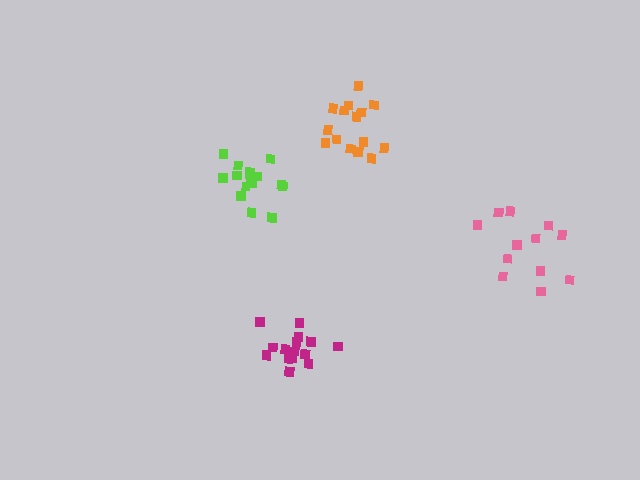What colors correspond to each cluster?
The clusters are colored: lime, orange, pink, magenta.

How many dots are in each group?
Group 1: 16 dots, Group 2: 15 dots, Group 3: 12 dots, Group 4: 15 dots (58 total).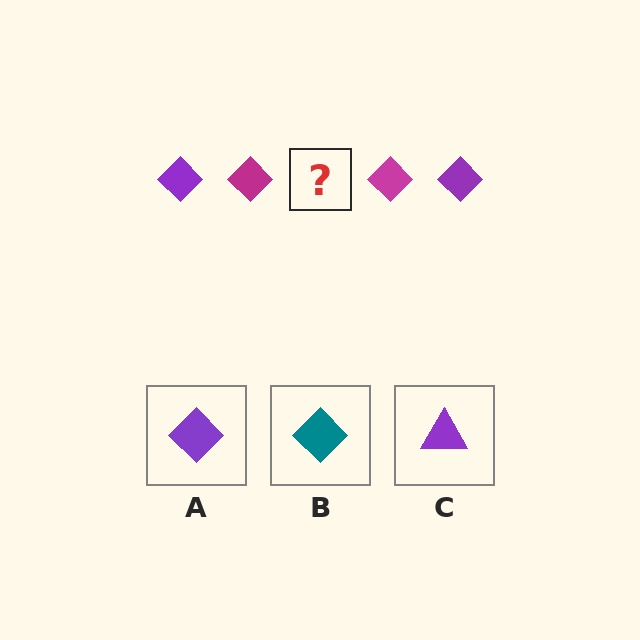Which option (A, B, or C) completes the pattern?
A.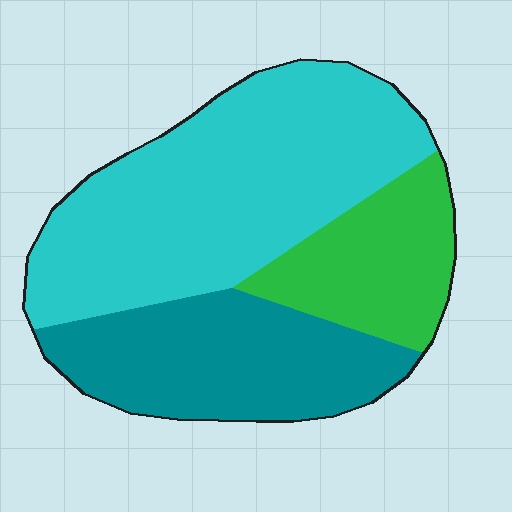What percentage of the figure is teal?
Teal takes up about one third (1/3) of the figure.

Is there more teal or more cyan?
Cyan.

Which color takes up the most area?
Cyan, at roughly 50%.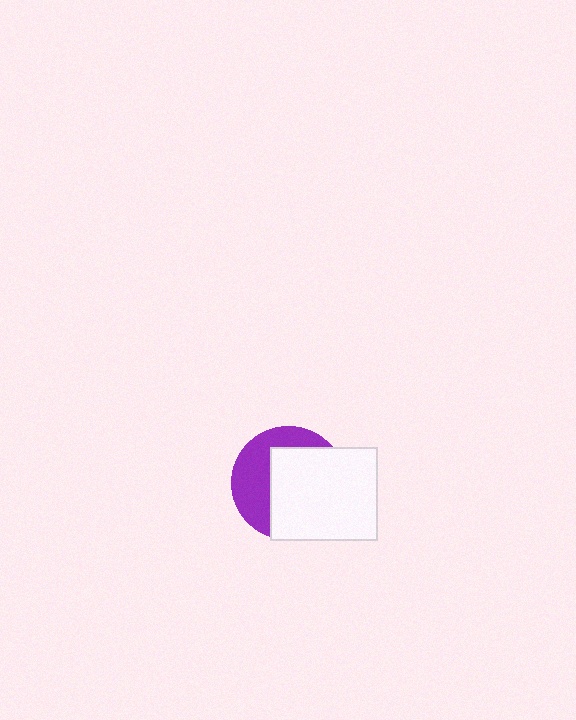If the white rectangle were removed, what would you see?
You would see the complete purple circle.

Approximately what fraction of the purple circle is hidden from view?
Roughly 60% of the purple circle is hidden behind the white rectangle.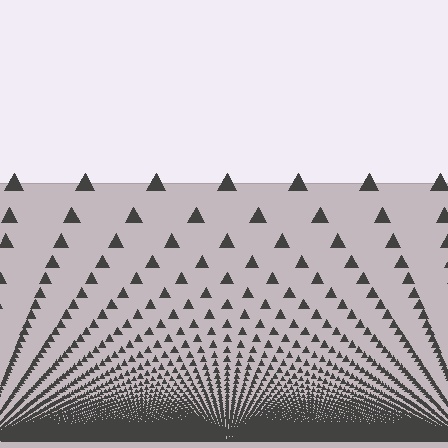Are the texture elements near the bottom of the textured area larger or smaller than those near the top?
Smaller. The gradient is inverted — elements near the bottom are smaller and denser.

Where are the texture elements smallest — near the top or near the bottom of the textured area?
Near the bottom.